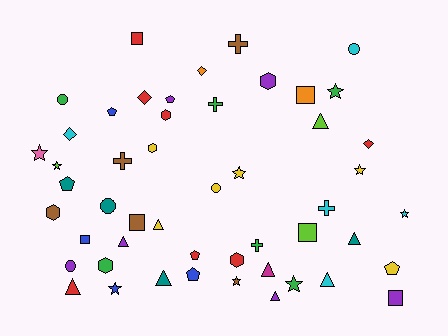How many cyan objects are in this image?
There are 5 cyan objects.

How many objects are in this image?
There are 50 objects.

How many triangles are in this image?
There are 9 triangles.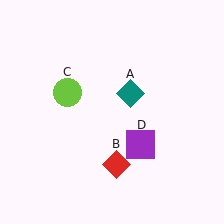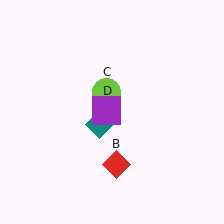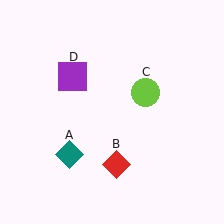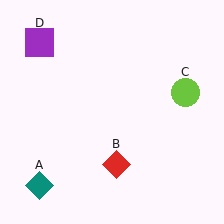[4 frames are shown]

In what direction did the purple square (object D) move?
The purple square (object D) moved up and to the left.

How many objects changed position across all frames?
3 objects changed position: teal diamond (object A), lime circle (object C), purple square (object D).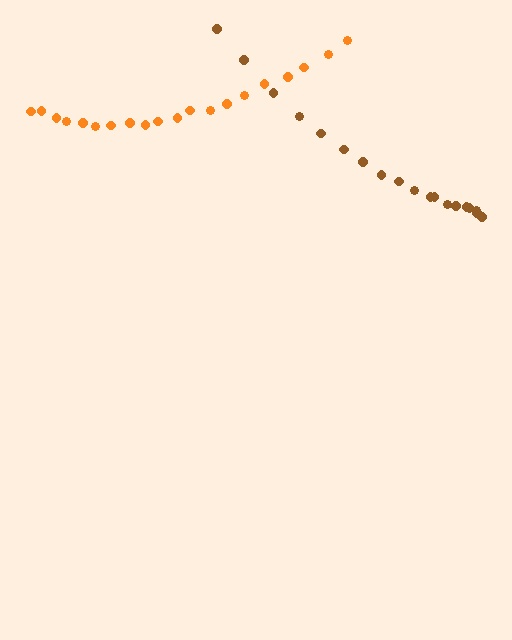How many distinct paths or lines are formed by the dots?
There are 2 distinct paths.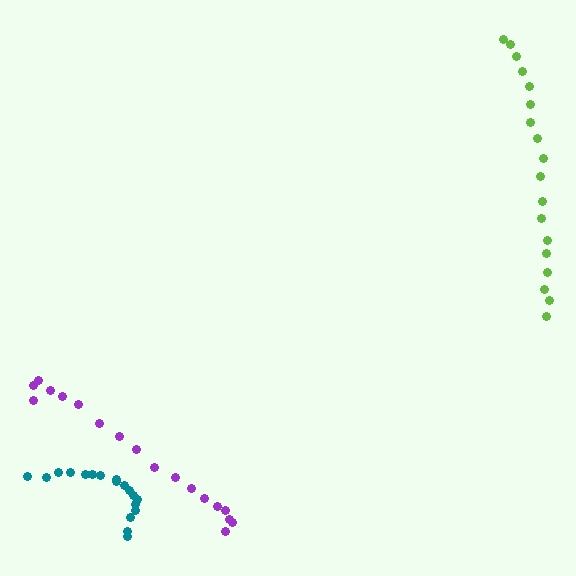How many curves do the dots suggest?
There are 3 distinct paths.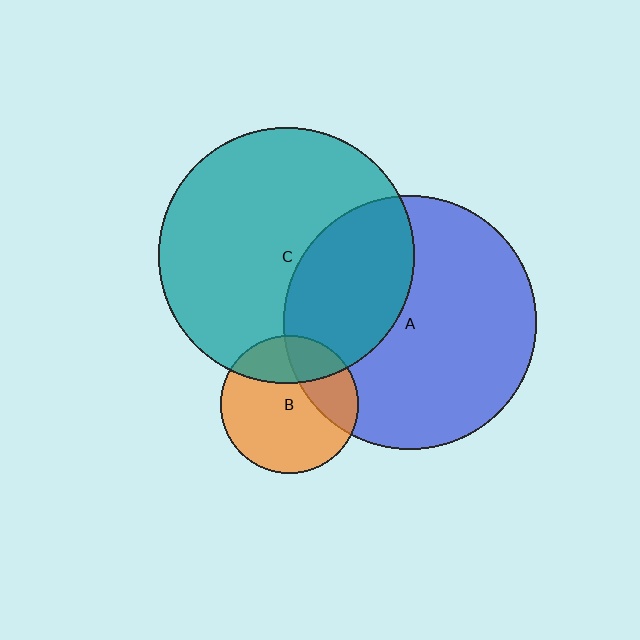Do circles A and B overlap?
Yes.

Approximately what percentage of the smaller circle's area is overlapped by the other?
Approximately 30%.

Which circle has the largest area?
Circle C (teal).